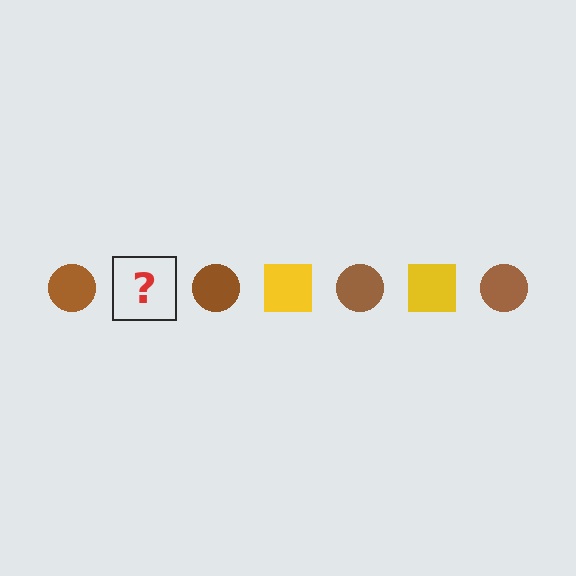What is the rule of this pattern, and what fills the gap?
The rule is that the pattern alternates between brown circle and yellow square. The gap should be filled with a yellow square.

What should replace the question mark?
The question mark should be replaced with a yellow square.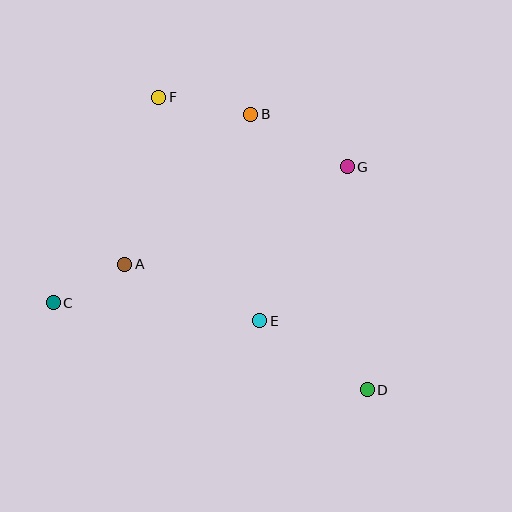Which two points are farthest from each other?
Points D and F are farthest from each other.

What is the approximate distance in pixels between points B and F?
The distance between B and F is approximately 94 pixels.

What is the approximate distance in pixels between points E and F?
The distance between E and F is approximately 245 pixels.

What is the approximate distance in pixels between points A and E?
The distance between A and E is approximately 146 pixels.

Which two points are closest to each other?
Points A and C are closest to each other.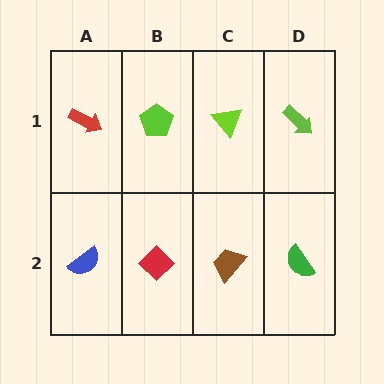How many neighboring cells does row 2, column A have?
2.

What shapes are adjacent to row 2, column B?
A lime pentagon (row 1, column B), a blue semicircle (row 2, column A), a brown trapezoid (row 2, column C).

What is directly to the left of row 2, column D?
A brown trapezoid.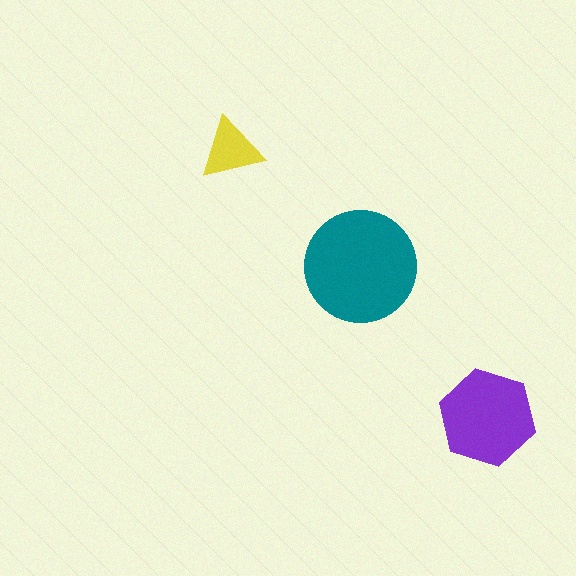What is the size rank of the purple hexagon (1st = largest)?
2nd.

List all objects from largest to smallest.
The teal circle, the purple hexagon, the yellow triangle.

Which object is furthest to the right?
The purple hexagon is rightmost.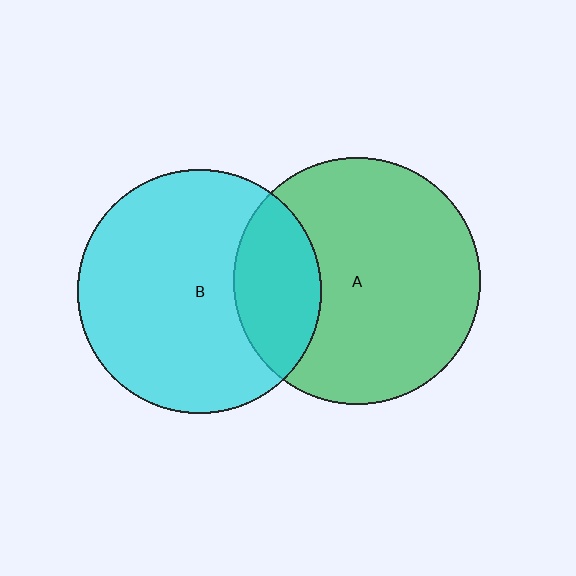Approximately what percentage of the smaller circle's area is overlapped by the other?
Approximately 25%.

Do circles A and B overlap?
Yes.